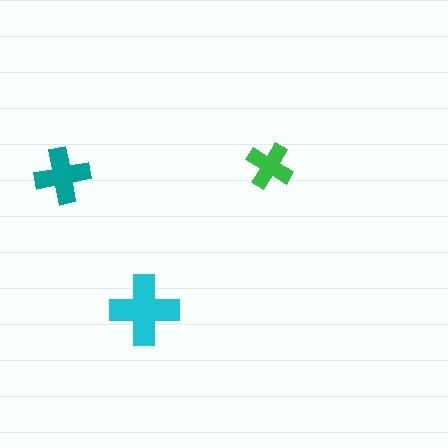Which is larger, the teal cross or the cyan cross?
The cyan one.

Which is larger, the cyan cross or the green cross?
The cyan one.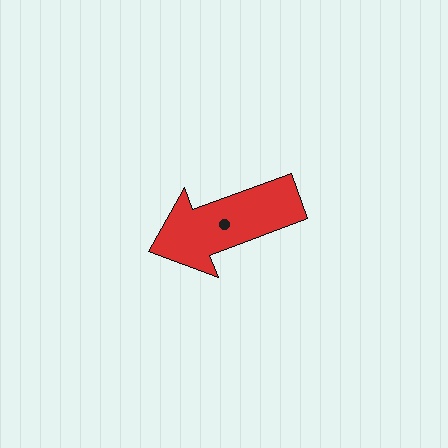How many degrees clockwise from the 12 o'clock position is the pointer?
Approximately 250 degrees.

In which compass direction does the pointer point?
West.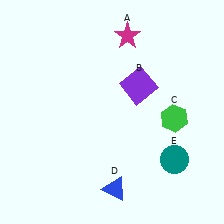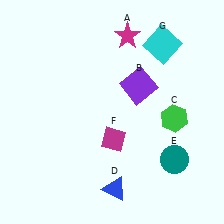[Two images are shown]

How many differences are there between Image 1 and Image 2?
There are 2 differences between the two images.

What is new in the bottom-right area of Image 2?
A magenta diamond (F) was added in the bottom-right area of Image 2.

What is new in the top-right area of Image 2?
A cyan square (G) was added in the top-right area of Image 2.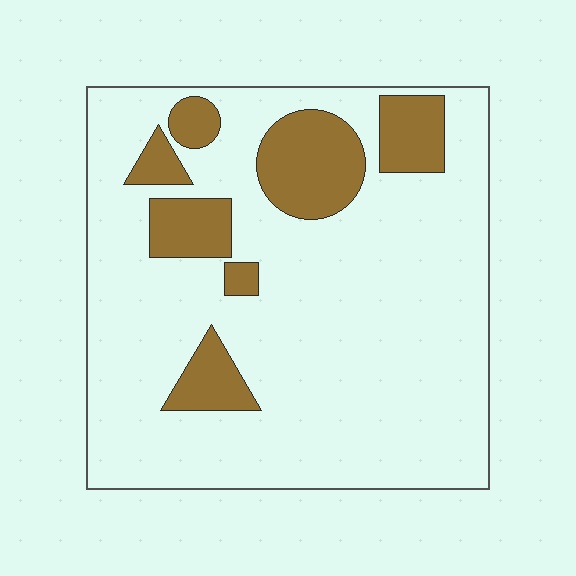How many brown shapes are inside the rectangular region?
7.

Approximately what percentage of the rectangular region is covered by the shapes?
Approximately 20%.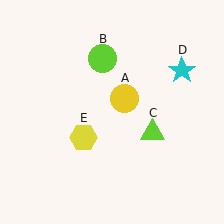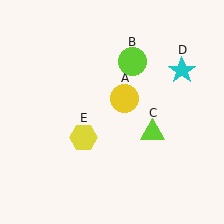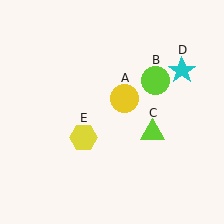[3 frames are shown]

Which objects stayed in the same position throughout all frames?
Yellow circle (object A) and lime triangle (object C) and cyan star (object D) and yellow hexagon (object E) remained stationary.